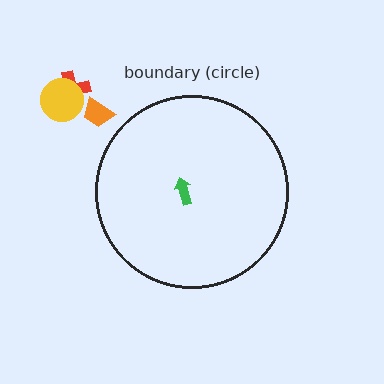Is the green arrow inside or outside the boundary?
Inside.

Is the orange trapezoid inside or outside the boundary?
Outside.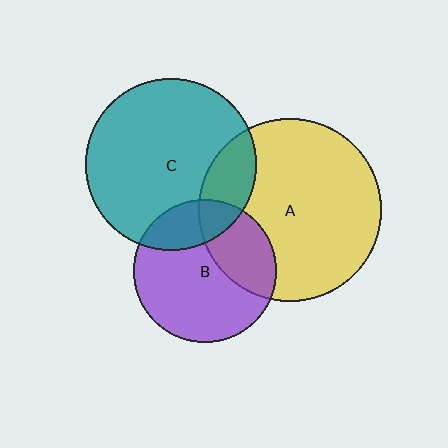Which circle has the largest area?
Circle A (yellow).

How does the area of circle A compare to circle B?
Approximately 1.6 times.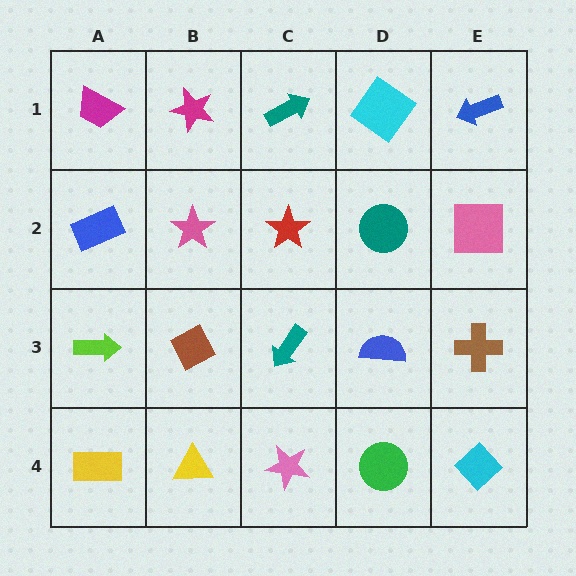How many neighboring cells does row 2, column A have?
3.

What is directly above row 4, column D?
A blue semicircle.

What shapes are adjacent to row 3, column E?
A pink square (row 2, column E), a cyan diamond (row 4, column E), a blue semicircle (row 3, column D).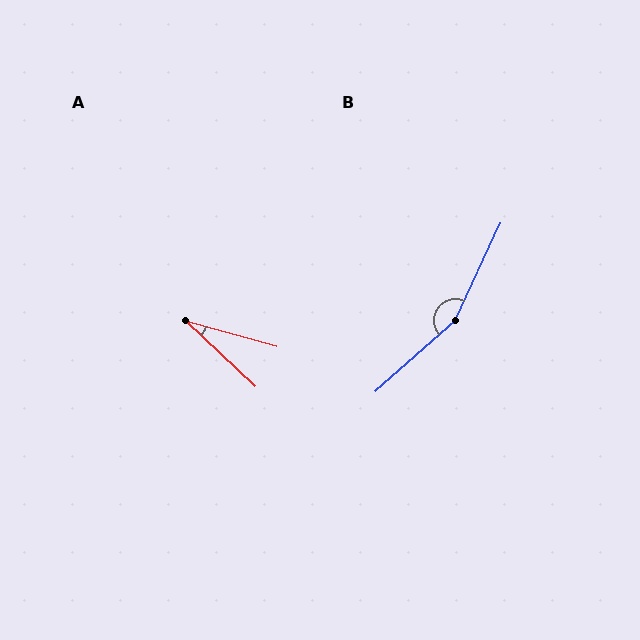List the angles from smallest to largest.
A (28°), B (156°).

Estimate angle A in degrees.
Approximately 28 degrees.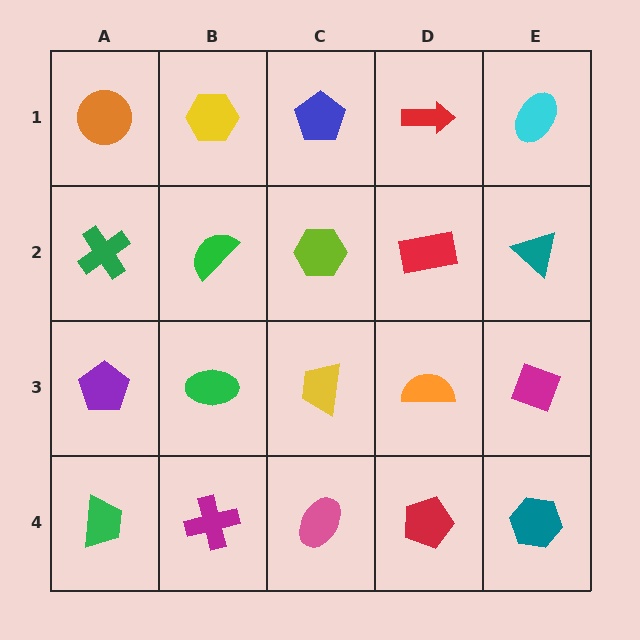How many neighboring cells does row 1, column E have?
2.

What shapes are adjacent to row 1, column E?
A teal triangle (row 2, column E), a red arrow (row 1, column D).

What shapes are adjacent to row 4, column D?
An orange semicircle (row 3, column D), a pink ellipse (row 4, column C), a teal hexagon (row 4, column E).